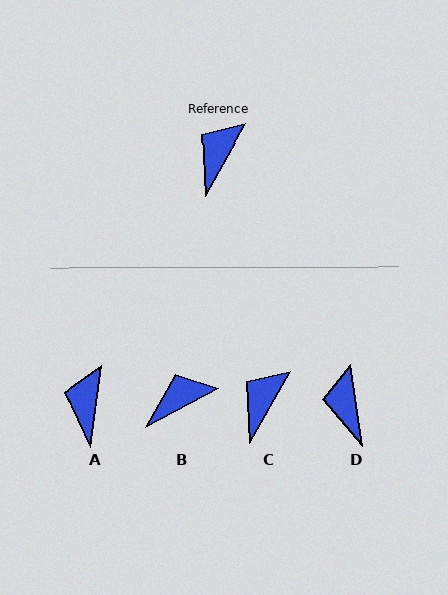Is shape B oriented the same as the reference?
No, it is off by about 33 degrees.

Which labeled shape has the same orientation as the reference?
C.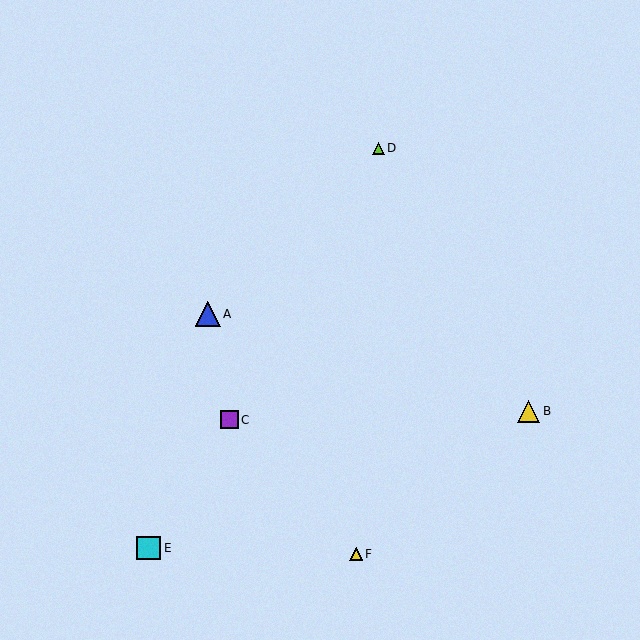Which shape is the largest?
The blue triangle (labeled A) is the largest.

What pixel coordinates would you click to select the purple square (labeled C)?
Click at (229, 420) to select the purple square C.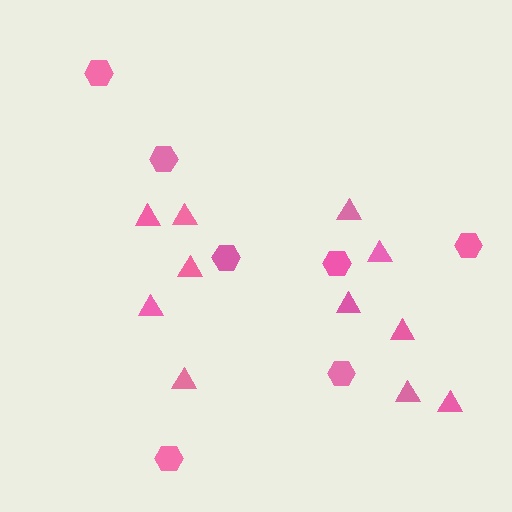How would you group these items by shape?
There are 2 groups: one group of triangles (11) and one group of hexagons (7).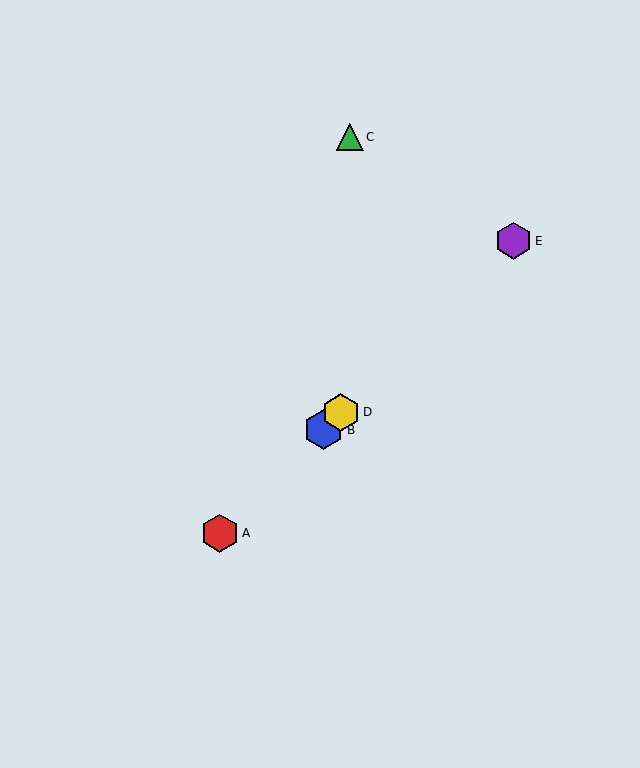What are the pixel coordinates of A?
Object A is at (220, 533).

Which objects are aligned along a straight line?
Objects A, B, D, E are aligned along a straight line.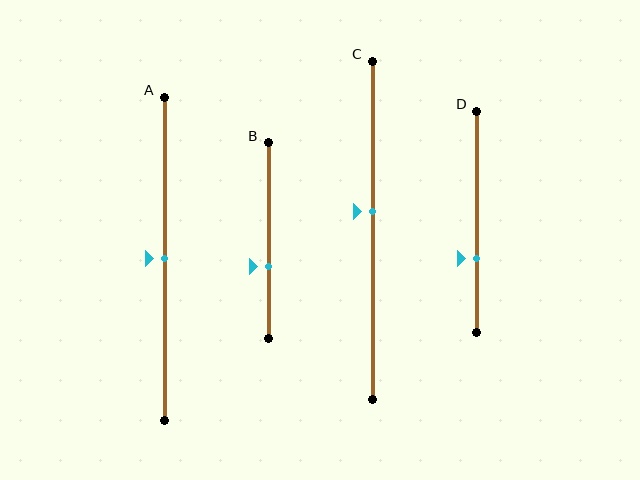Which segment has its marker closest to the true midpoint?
Segment A has its marker closest to the true midpoint.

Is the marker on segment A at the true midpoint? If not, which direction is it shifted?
Yes, the marker on segment A is at the true midpoint.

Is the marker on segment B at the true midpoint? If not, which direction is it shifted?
No, the marker on segment B is shifted downward by about 13% of the segment length.